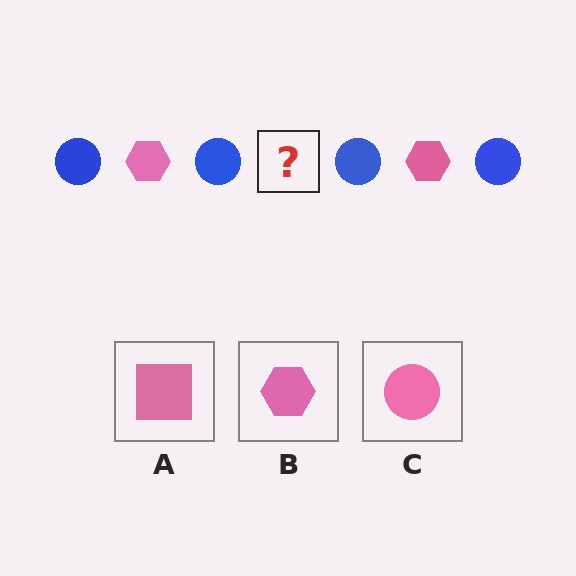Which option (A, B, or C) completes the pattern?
B.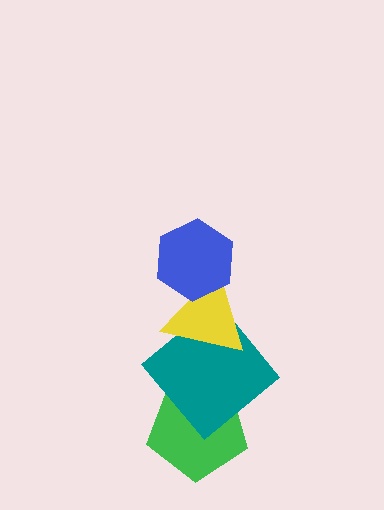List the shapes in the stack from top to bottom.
From top to bottom: the blue hexagon, the yellow triangle, the teal diamond, the green pentagon.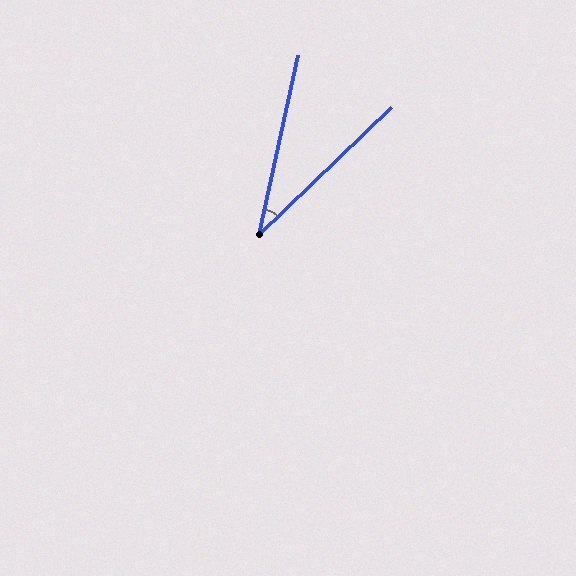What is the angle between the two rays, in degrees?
Approximately 34 degrees.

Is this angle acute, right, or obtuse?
It is acute.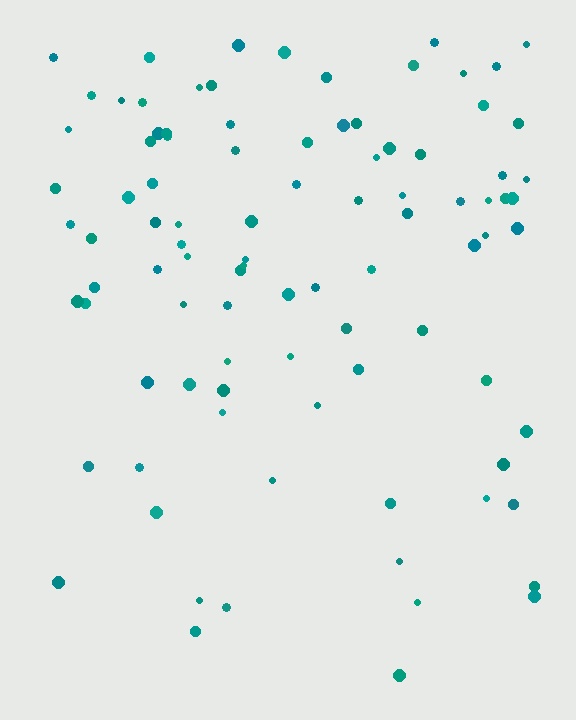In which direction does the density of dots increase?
From bottom to top, with the top side densest.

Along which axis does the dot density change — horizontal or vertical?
Vertical.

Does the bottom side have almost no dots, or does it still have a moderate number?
Still a moderate number, just noticeably fewer than the top.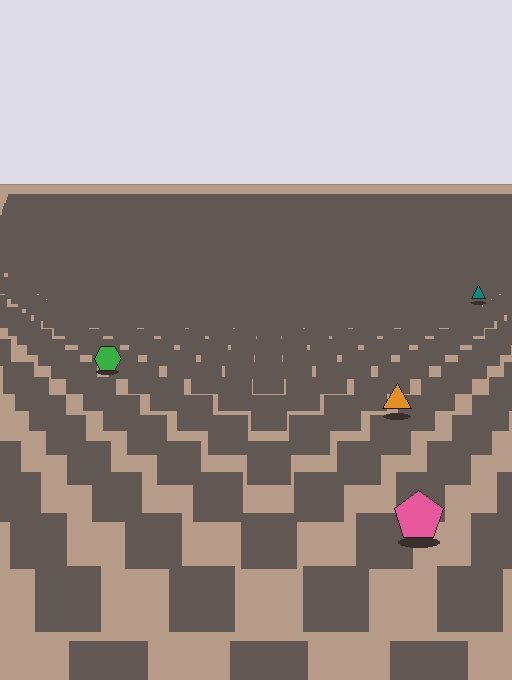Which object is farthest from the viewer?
The teal triangle is farthest from the viewer. It appears smaller and the ground texture around it is denser.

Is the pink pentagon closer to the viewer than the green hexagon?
Yes. The pink pentagon is closer — you can tell from the texture gradient: the ground texture is coarser near it.